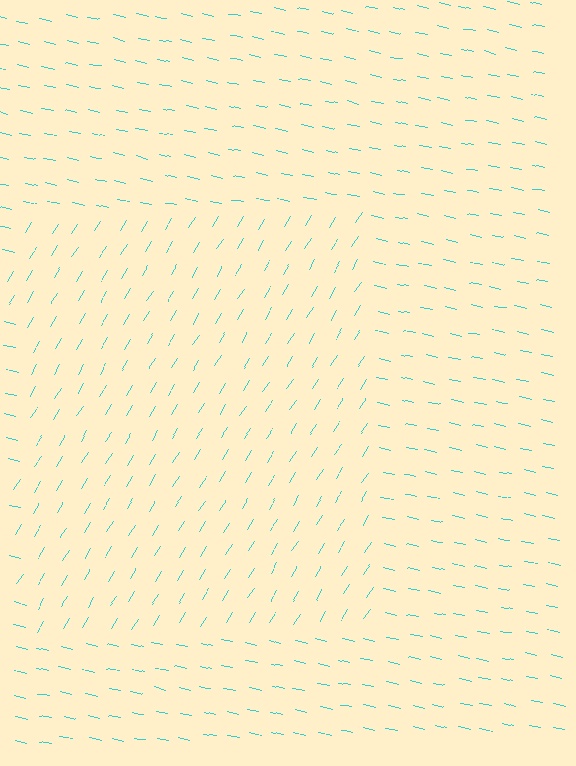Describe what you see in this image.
The image is filled with small cyan line segments. A rectangle region in the image has lines oriented differently from the surrounding lines, creating a visible texture boundary.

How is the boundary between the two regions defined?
The boundary is defined purely by a change in line orientation (approximately 71 degrees difference). All lines are the same color and thickness.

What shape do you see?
I see a rectangle.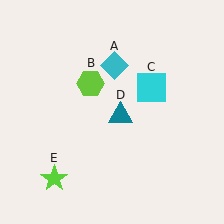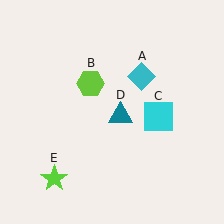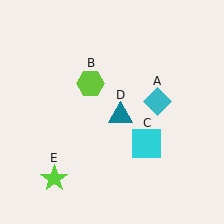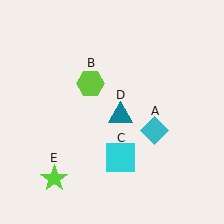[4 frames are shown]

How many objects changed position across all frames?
2 objects changed position: cyan diamond (object A), cyan square (object C).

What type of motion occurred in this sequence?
The cyan diamond (object A), cyan square (object C) rotated clockwise around the center of the scene.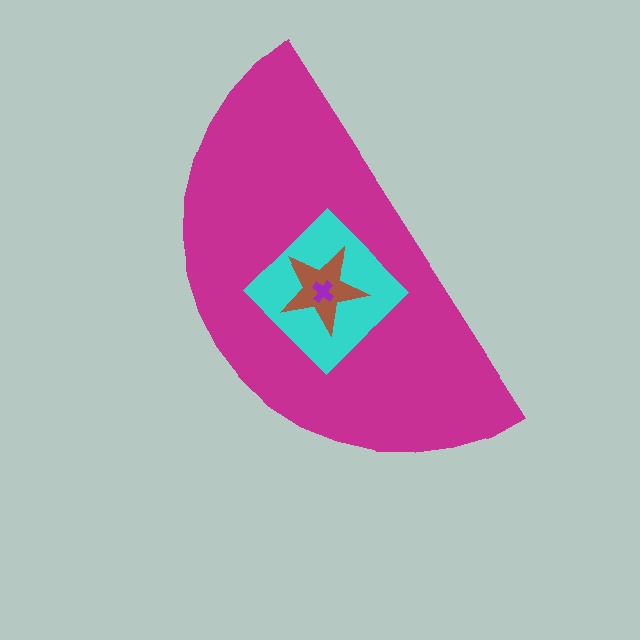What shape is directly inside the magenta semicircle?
The cyan diamond.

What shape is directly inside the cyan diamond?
The brown star.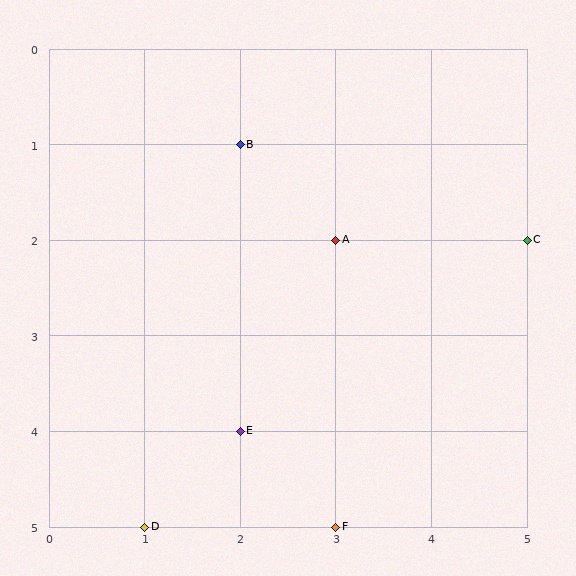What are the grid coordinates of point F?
Point F is at grid coordinates (3, 5).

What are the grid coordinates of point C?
Point C is at grid coordinates (5, 2).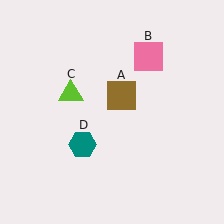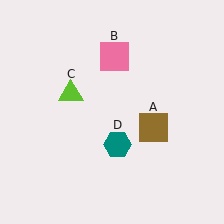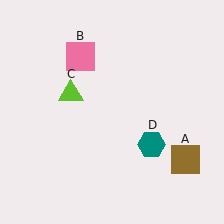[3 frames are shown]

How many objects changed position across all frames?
3 objects changed position: brown square (object A), pink square (object B), teal hexagon (object D).